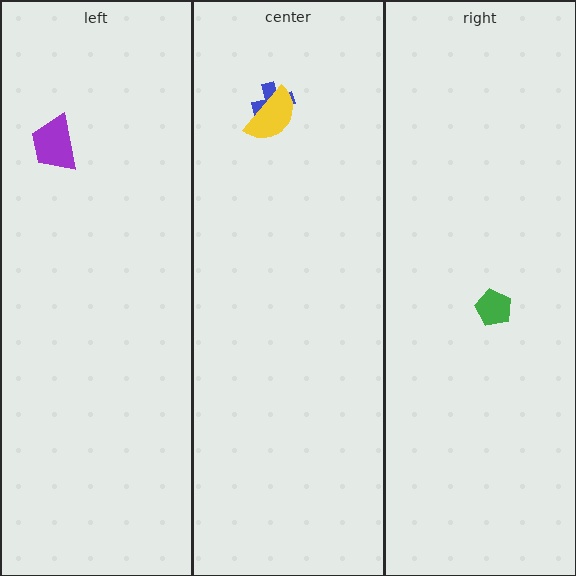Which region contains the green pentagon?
The right region.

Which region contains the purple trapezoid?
The left region.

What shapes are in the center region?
The blue cross, the yellow semicircle.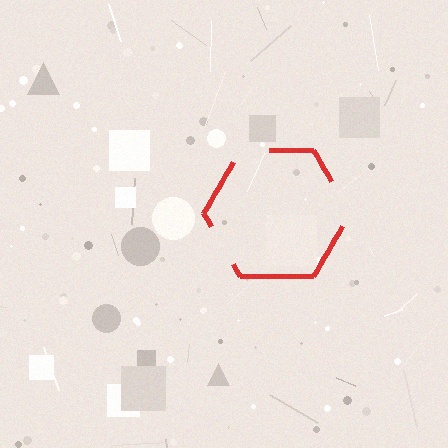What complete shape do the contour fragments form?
The contour fragments form a hexagon.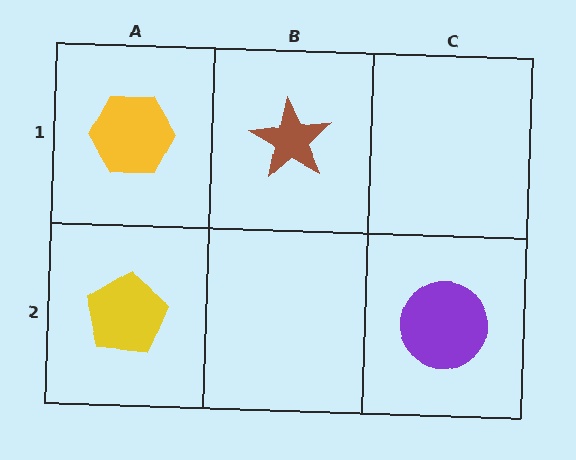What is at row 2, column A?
A yellow pentagon.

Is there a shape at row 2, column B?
No, that cell is empty.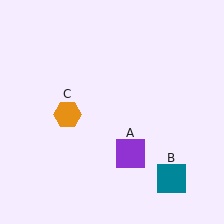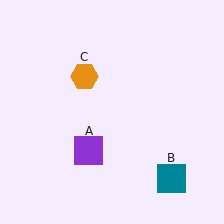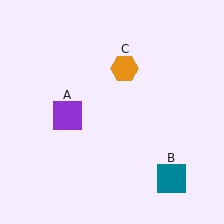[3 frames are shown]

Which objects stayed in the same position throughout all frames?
Teal square (object B) remained stationary.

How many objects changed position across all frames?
2 objects changed position: purple square (object A), orange hexagon (object C).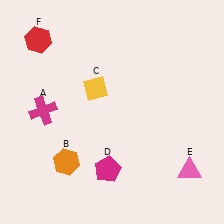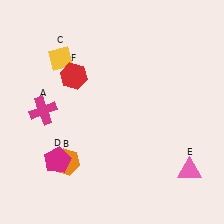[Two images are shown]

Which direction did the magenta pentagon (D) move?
The magenta pentagon (D) moved left.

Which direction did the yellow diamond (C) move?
The yellow diamond (C) moved left.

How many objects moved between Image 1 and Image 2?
3 objects moved between the two images.